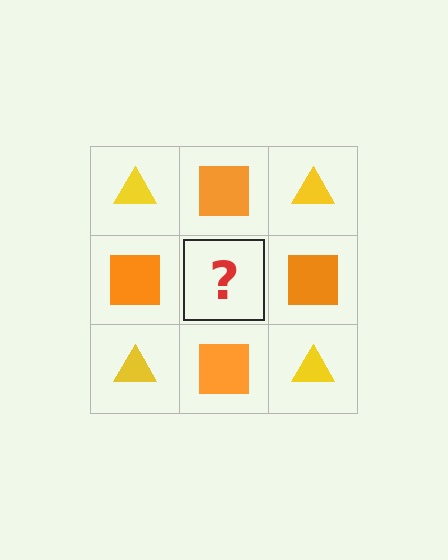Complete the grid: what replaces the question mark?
The question mark should be replaced with a yellow triangle.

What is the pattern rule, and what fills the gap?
The rule is that it alternates yellow triangle and orange square in a checkerboard pattern. The gap should be filled with a yellow triangle.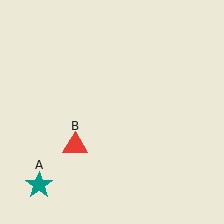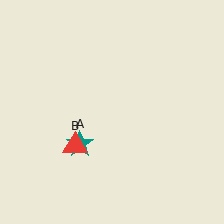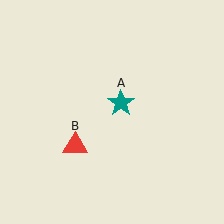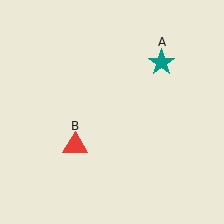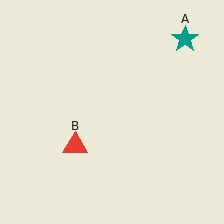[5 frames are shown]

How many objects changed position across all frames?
1 object changed position: teal star (object A).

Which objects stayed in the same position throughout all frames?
Red triangle (object B) remained stationary.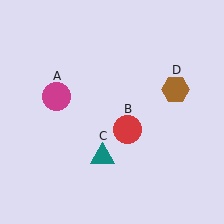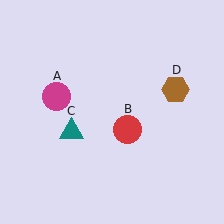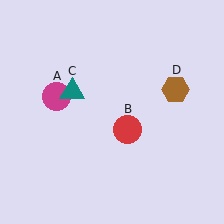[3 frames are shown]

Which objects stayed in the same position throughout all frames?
Magenta circle (object A) and red circle (object B) and brown hexagon (object D) remained stationary.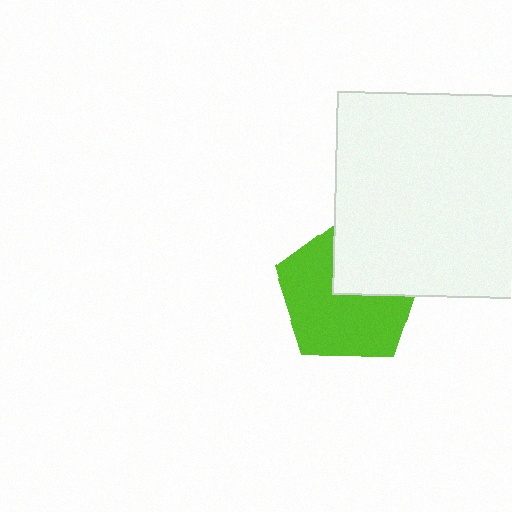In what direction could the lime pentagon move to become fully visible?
The lime pentagon could move toward the lower-left. That would shift it out from behind the white rectangle entirely.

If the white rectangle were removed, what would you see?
You would see the complete lime pentagon.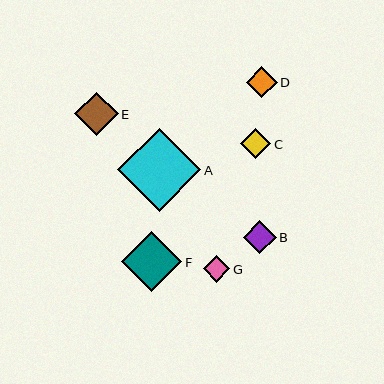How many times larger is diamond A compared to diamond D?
Diamond A is approximately 2.7 times the size of diamond D.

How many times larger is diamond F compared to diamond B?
Diamond F is approximately 1.8 times the size of diamond B.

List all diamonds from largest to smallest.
From largest to smallest: A, F, E, B, D, C, G.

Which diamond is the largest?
Diamond A is the largest with a size of approximately 83 pixels.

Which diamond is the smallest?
Diamond G is the smallest with a size of approximately 26 pixels.